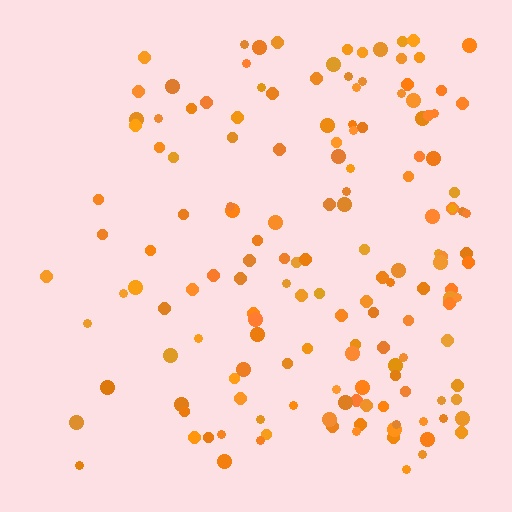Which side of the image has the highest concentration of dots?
The right.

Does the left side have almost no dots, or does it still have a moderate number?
Still a moderate number, just noticeably fewer than the right.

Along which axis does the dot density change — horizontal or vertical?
Horizontal.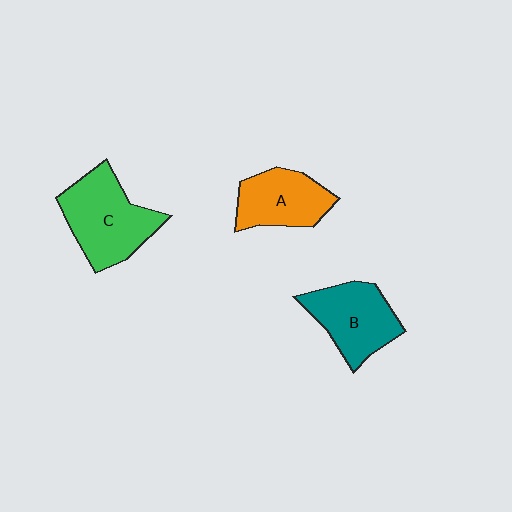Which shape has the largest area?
Shape C (green).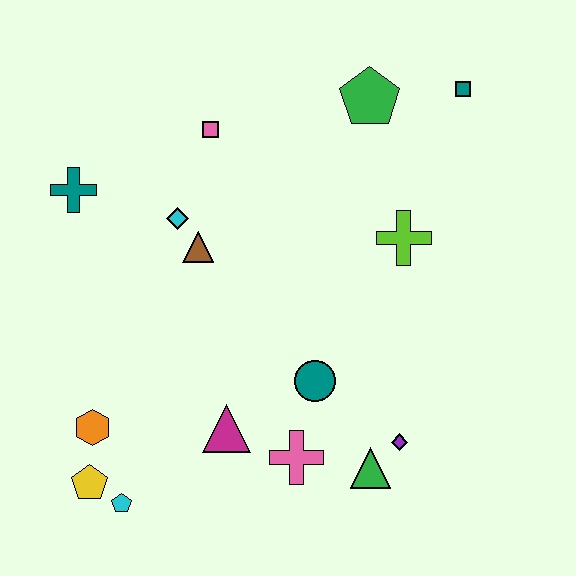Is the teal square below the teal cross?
No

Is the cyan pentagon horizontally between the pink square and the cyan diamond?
No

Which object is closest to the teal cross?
The cyan diamond is closest to the teal cross.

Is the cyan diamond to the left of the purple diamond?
Yes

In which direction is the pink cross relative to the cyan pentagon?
The pink cross is to the right of the cyan pentagon.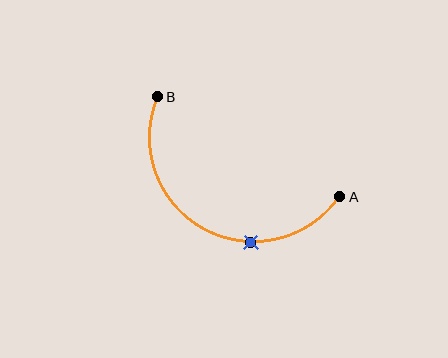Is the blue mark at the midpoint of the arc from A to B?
No. The blue mark lies on the arc but is closer to endpoint A. The arc midpoint would be at the point on the curve equidistant along the arc from both A and B.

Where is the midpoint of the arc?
The arc midpoint is the point on the curve farthest from the straight line joining A and B. It sits below that line.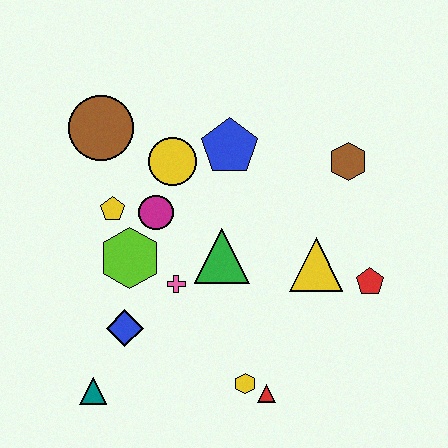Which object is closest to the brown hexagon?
The yellow triangle is closest to the brown hexagon.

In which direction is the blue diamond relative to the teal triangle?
The blue diamond is above the teal triangle.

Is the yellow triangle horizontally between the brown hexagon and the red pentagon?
No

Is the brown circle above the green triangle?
Yes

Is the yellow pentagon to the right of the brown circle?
Yes